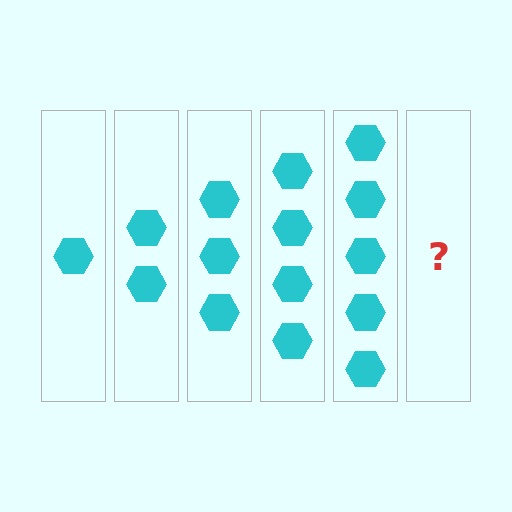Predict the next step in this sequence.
The next step is 6 hexagons.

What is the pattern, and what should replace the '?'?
The pattern is that each step adds one more hexagon. The '?' should be 6 hexagons.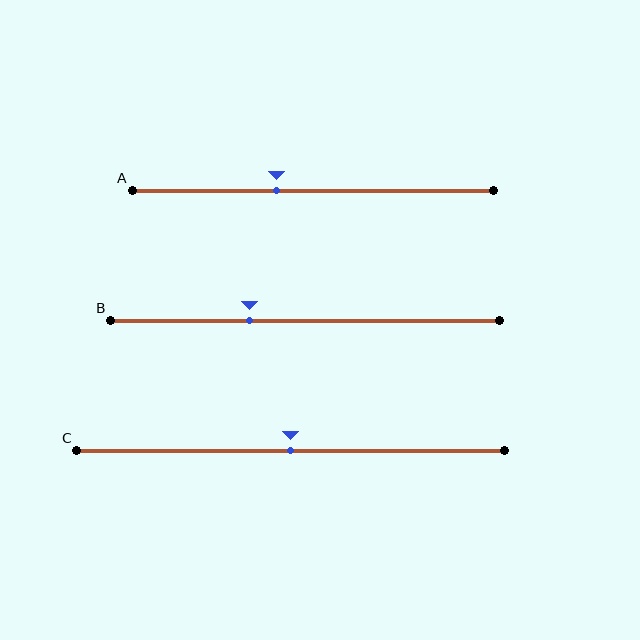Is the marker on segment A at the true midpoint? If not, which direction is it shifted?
No, the marker on segment A is shifted to the left by about 10% of the segment length.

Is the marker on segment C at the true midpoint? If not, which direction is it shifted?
Yes, the marker on segment C is at the true midpoint.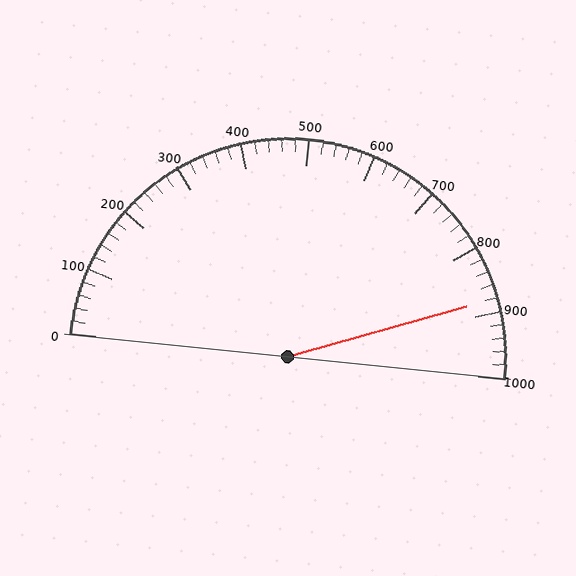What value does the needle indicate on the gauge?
The needle indicates approximately 880.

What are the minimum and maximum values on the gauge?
The gauge ranges from 0 to 1000.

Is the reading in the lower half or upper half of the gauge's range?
The reading is in the upper half of the range (0 to 1000).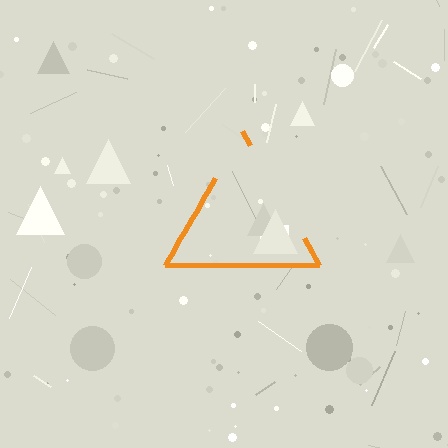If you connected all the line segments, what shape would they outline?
They would outline a triangle.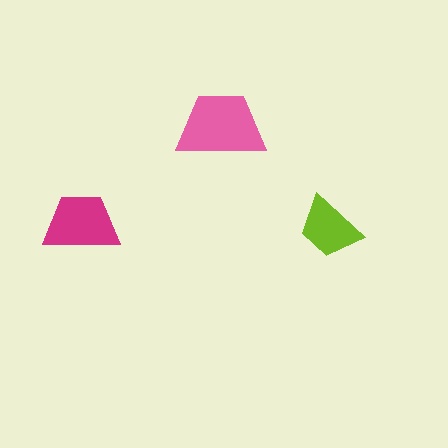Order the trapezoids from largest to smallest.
the pink one, the magenta one, the lime one.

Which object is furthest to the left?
The magenta trapezoid is leftmost.